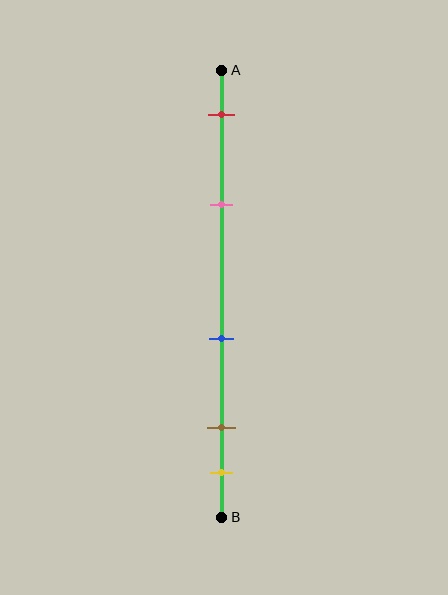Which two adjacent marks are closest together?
The brown and yellow marks are the closest adjacent pair.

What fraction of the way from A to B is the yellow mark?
The yellow mark is approximately 90% (0.9) of the way from A to B.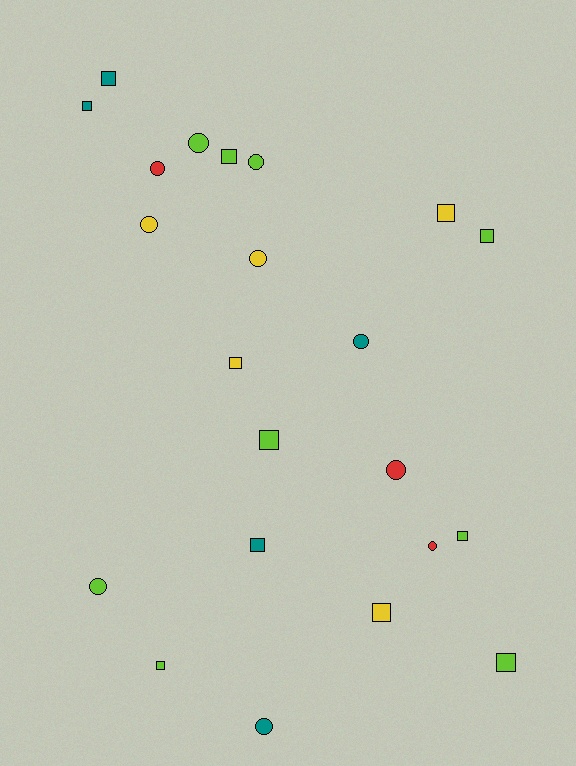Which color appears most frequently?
Lime, with 9 objects.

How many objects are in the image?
There are 22 objects.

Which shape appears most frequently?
Square, with 12 objects.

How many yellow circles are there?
There are 2 yellow circles.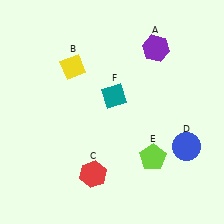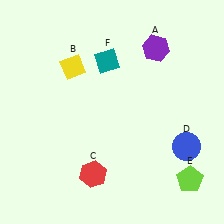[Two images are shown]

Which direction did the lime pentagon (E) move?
The lime pentagon (E) moved right.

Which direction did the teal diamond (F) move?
The teal diamond (F) moved up.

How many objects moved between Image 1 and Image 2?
2 objects moved between the two images.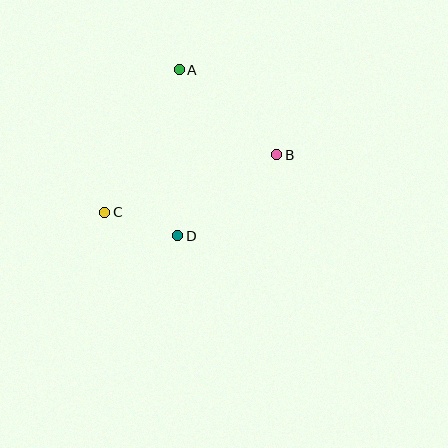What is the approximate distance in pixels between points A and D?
The distance between A and D is approximately 166 pixels.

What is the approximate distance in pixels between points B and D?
The distance between B and D is approximately 128 pixels.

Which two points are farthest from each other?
Points B and C are farthest from each other.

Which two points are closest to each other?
Points C and D are closest to each other.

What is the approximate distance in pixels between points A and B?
The distance between A and B is approximately 130 pixels.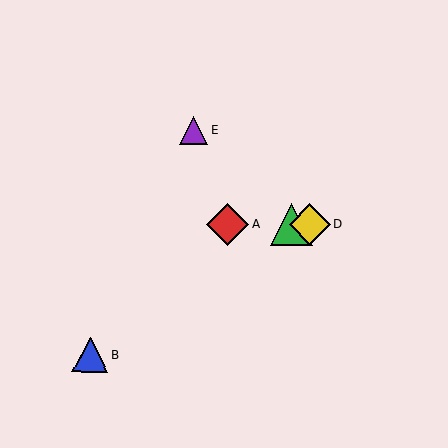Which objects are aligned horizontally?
Objects A, C, D are aligned horizontally.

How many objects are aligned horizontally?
3 objects (A, C, D) are aligned horizontally.